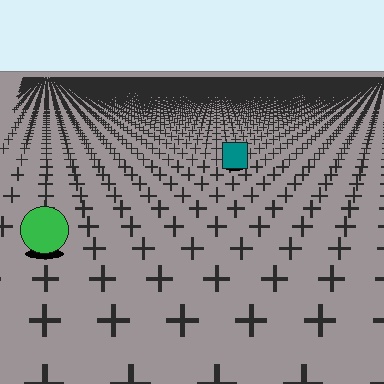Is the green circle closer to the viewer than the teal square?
Yes. The green circle is closer — you can tell from the texture gradient: the ground texture is coarser near it.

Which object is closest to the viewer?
The green circle is closest. The texture marks near it are larger and more spread out.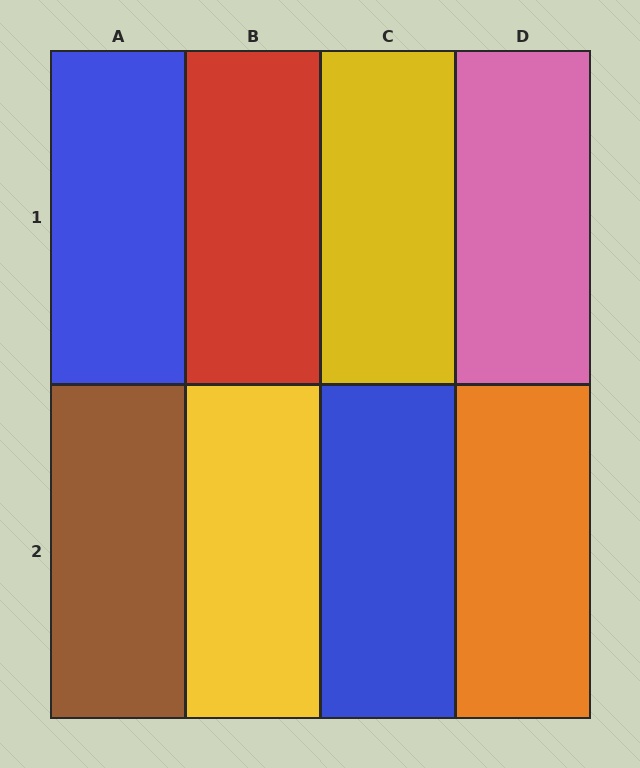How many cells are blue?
2 cells are blue.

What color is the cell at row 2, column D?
Orange.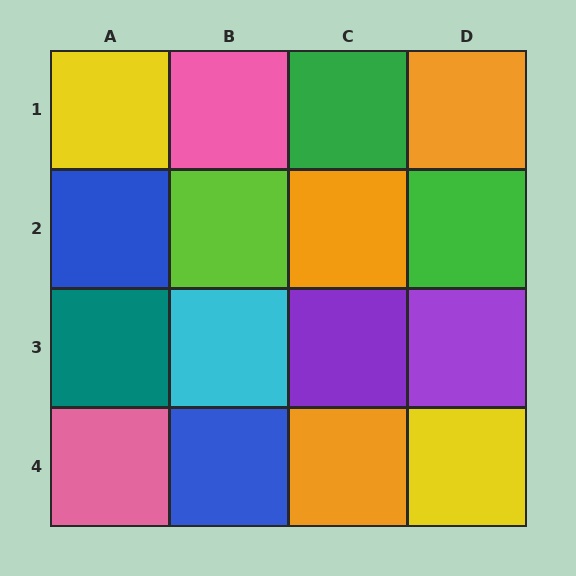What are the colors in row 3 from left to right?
Teal, cyan, purple, purple.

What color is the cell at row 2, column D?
Green.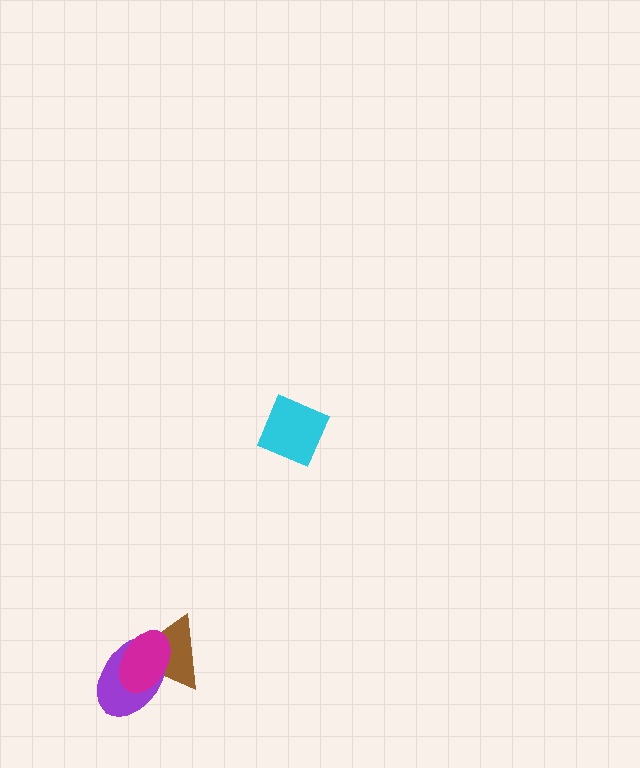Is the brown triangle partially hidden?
Yes, it is partially covered by another shape.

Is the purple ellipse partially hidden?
Yes, it is partially covered by another shape.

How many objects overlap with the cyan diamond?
0 objects overlap with the cyan diamond.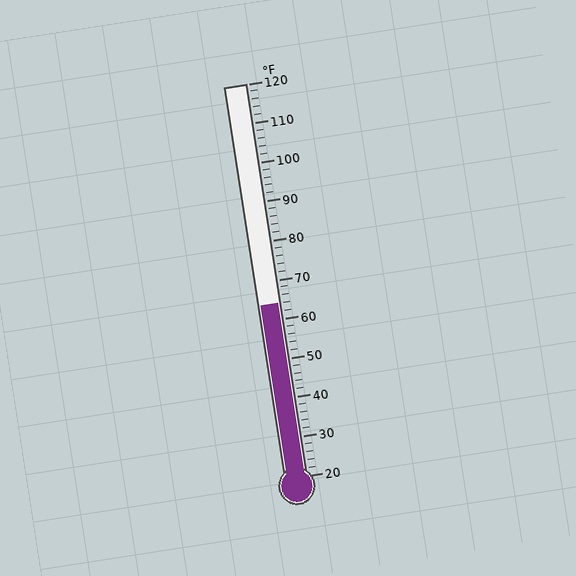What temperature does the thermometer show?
The thermometer shows approximately 64°F.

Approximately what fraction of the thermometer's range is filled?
The thermometer is filled to approximately 45% of its range.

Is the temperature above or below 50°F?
The temperature is above 50°F.